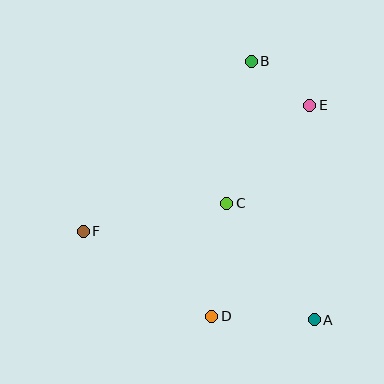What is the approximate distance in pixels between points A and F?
The distance between A and F is approximately 247 pixels.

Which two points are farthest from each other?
Points A and B are farthest from each other.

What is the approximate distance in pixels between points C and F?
The distance between C and F is approximately 146 pixels.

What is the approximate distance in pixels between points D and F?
The distance between D and F is approximately 155 pixels.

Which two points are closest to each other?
Points B and E are closest to each other.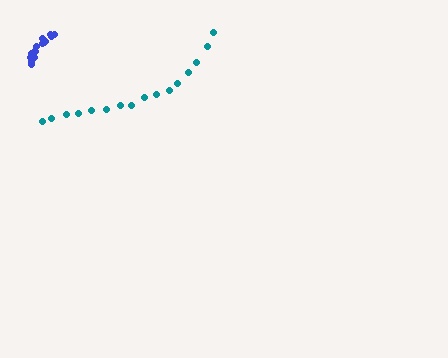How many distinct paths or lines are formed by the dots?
There are 2 distinct paths.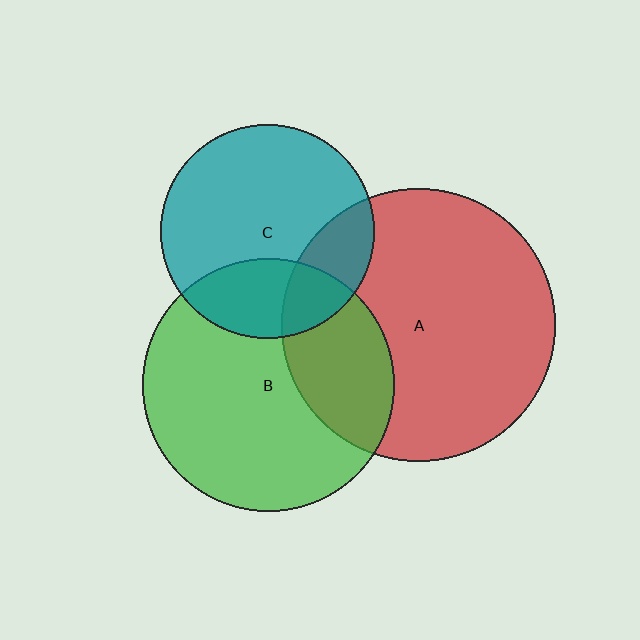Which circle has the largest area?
Circle A (red).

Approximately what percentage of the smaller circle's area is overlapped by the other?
Approximately 30%.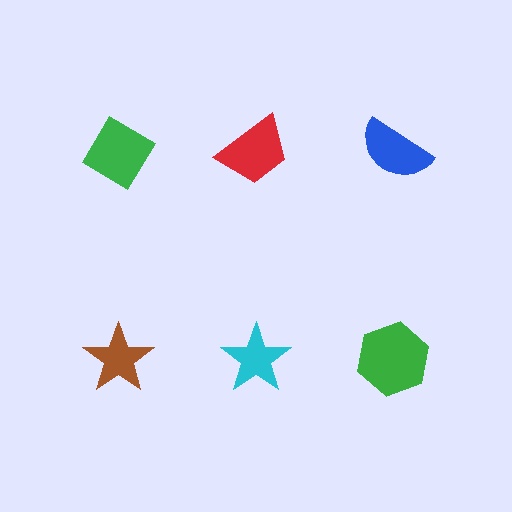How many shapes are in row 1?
3 shapes.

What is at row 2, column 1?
A brown star.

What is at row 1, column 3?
A blue semicircle.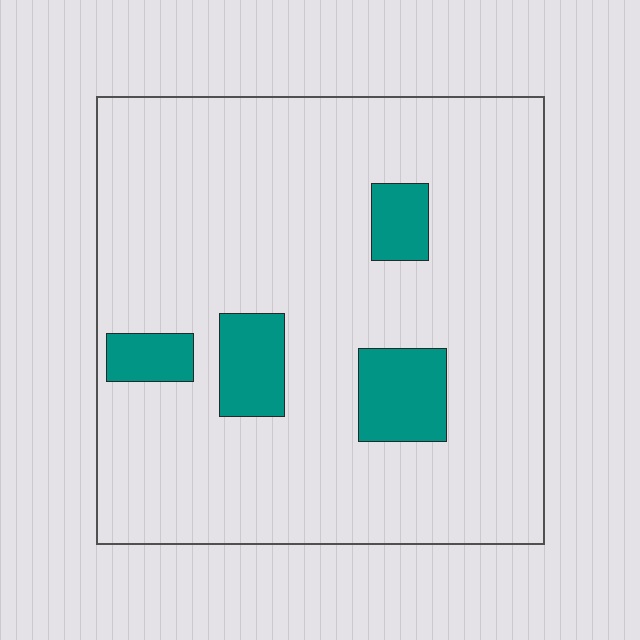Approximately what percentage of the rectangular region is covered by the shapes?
Approximately 10%.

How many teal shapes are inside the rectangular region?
4.